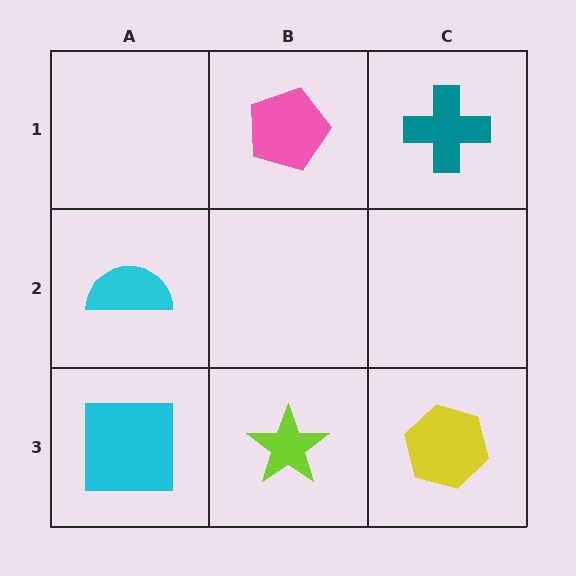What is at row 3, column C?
A yellow hexagon.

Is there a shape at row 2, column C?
No, that cell is empty.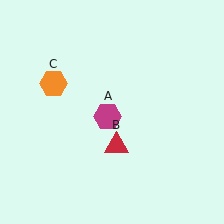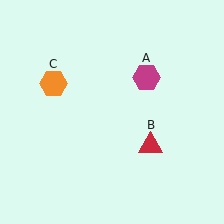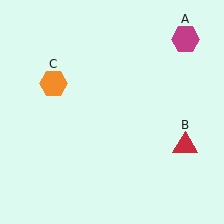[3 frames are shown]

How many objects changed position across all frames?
2 objects changed position: magenta hexagon (object A), red triangle (object B).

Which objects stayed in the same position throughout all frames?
Orange hexagon (object C) remained stationary.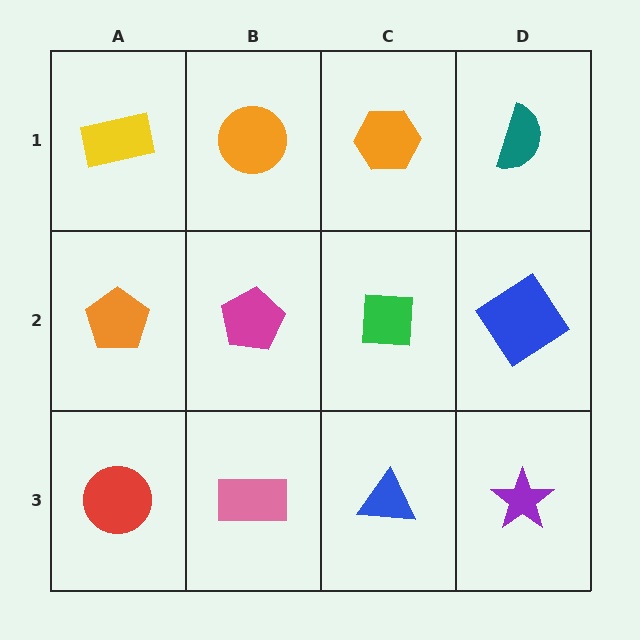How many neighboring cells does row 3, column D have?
2.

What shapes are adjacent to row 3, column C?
A green square (row 2, column C), a pink rectangle (row 3, column B), a purple star (row 3, column D).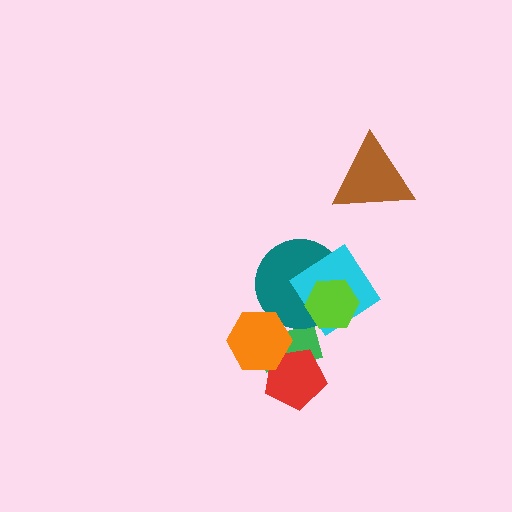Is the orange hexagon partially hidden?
No, no other shape covers it.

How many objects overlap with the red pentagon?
2 objects overlap with the red pentagon.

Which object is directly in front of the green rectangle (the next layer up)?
The red pentagon is directly in front of the green rectangle.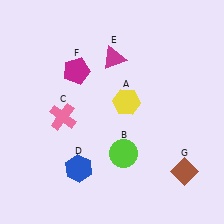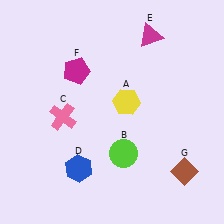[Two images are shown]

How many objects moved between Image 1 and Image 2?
1 object moved between the two images.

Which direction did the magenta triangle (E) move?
The magenta triangle (E) moved right.